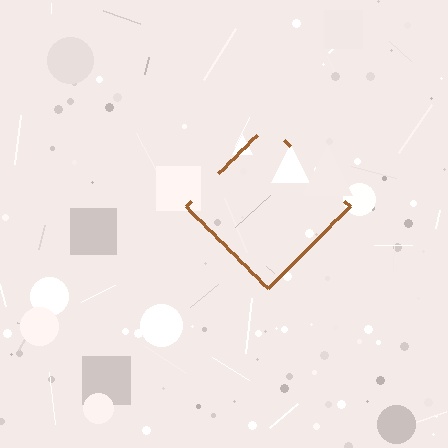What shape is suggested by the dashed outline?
The dashed outline suggests a diamond.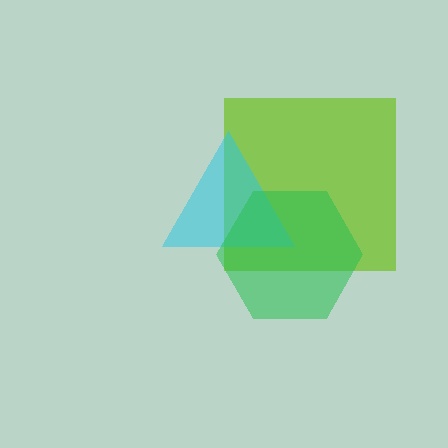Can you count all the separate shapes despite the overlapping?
Yes, there are 3 separate shapes.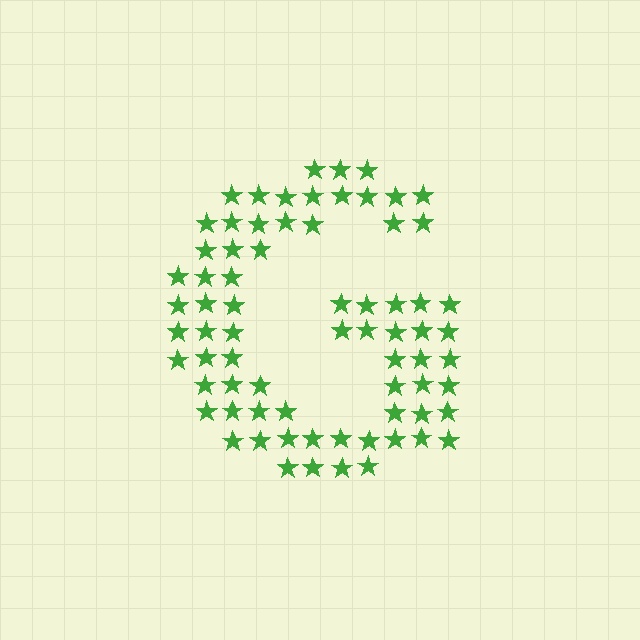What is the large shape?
The large shape is the letter G.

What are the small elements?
The small elements are stars.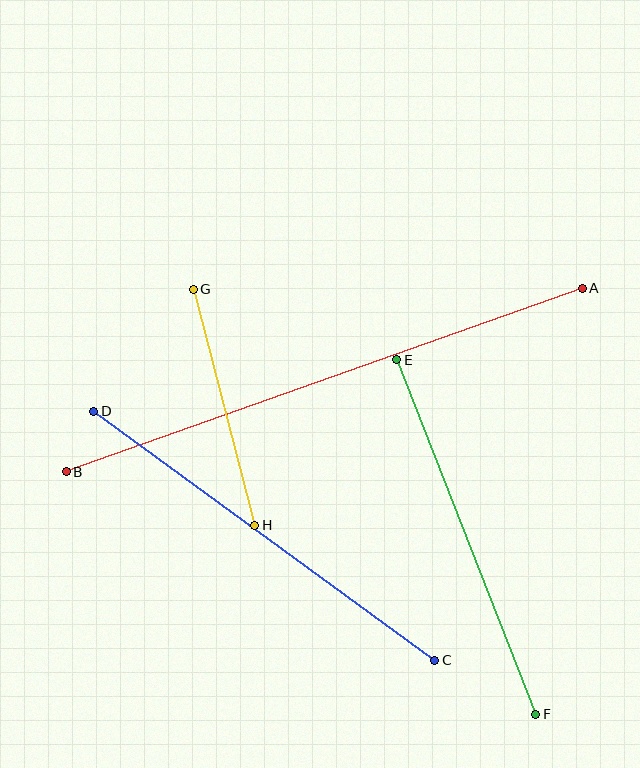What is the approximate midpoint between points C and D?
The midpoint is at approximately (264, 536) pixels.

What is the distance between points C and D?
The distance is approximately 422 pixels.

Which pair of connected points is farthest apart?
Points A and B are farthest apart.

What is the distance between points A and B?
The distance is approximately 548 pixels.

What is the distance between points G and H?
The distance is approximately 244 pixels.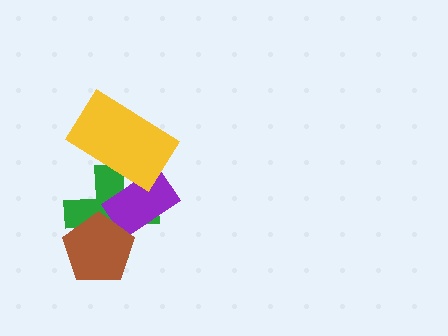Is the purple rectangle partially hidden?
Yes, it is partially covered by another shape.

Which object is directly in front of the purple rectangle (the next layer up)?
The brown pentagon is directly in front of the purple rectangle.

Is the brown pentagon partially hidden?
No, no other shape covers it.